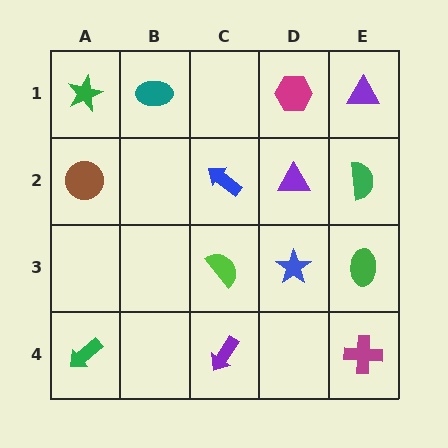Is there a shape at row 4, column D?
No, that cell is empty.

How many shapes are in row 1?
4 shapes.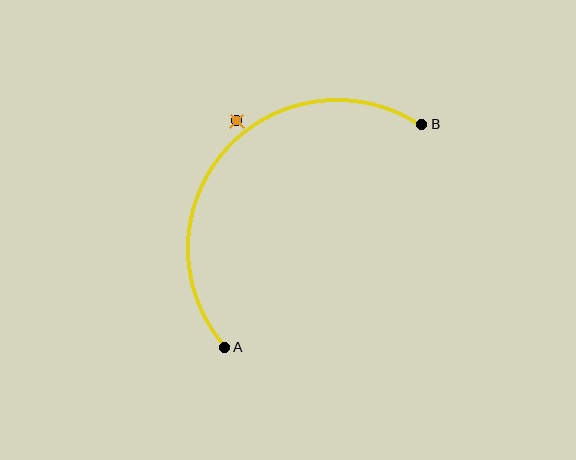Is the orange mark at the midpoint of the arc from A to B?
No — the orange mark does not lie on the arc at all. It sits slightly outside the curve.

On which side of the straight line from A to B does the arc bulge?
The arc bulges above and to the left of the straight line connecting A and B.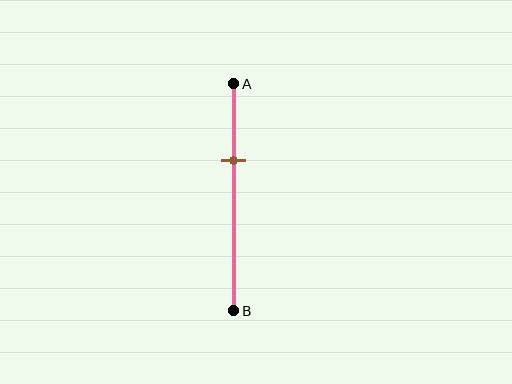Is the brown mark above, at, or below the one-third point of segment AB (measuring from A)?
The brown mark is approximately at the one-third point of segment AB.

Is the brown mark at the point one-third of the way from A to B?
Yes, the mark is approximately at the one-third point.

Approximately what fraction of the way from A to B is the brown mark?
The brown mark is approximately 35% of the way from A to B.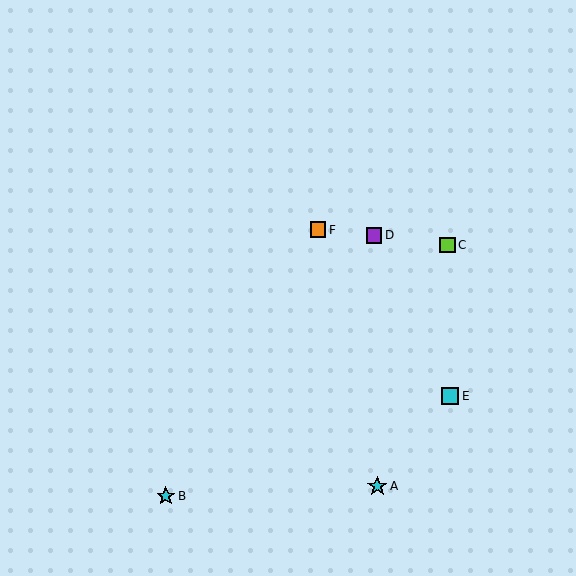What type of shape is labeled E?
Shape E is a cyan square.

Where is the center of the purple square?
The center of the purple square is at (374, 235).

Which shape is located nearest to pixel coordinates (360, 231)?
The purple square (labeled D) at (374, 235) is nearest to that location.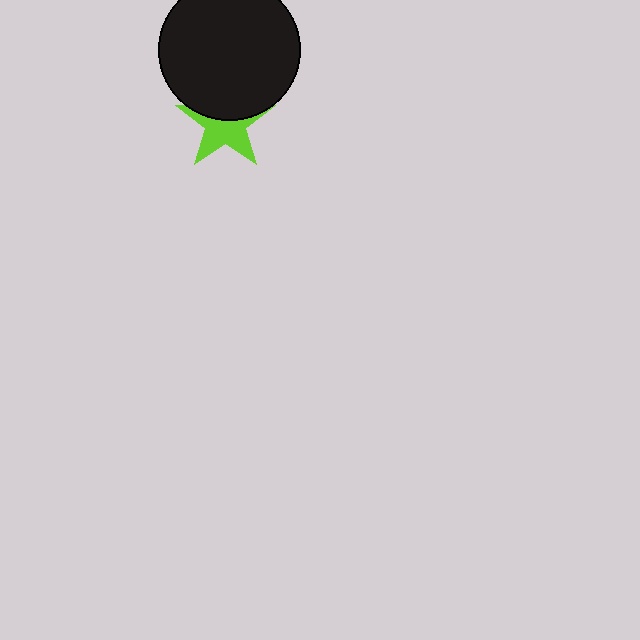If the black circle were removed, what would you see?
You would see the complete lime star.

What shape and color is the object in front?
The object in front is a black circle.